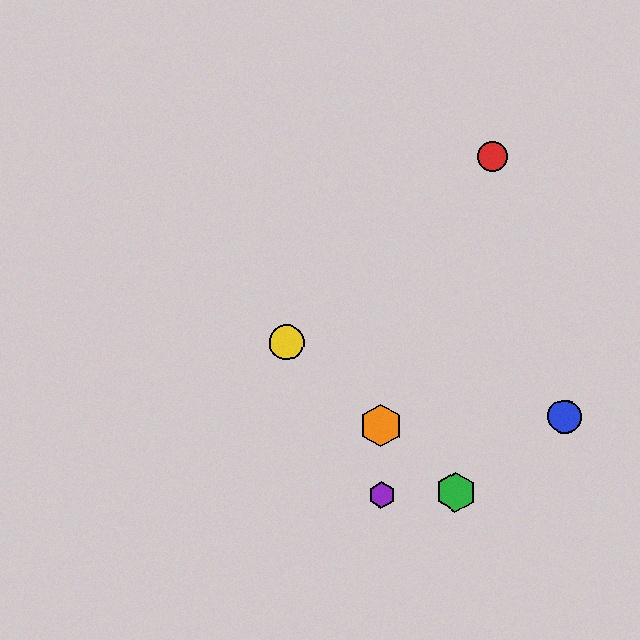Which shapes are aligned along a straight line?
The green hexagon, the yellow circle, the orange hexagon are aligned along a straight line.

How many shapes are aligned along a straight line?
3 shapes (the green hexagon, the yellow circle, the orange hexagon) are aligned along a straight line.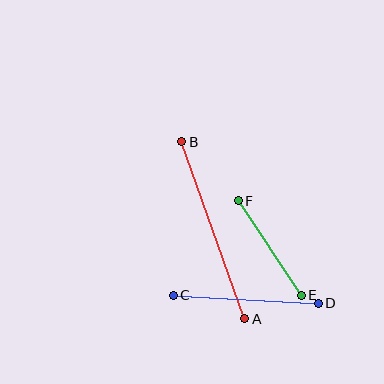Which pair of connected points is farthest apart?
Points A and B are farthest apart.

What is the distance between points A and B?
The distance is approximately 188 pixels.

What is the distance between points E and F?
The distance is approximately 114 pixels.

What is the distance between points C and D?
The distance is approximately 145 pixels.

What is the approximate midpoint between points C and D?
The midpoint is at approximately (246, 299) pixels.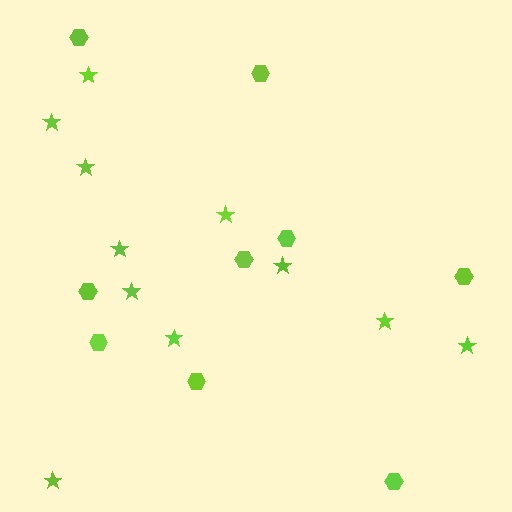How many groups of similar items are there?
There are 2 groups: one group of stars (11) and one group of hexagons (9).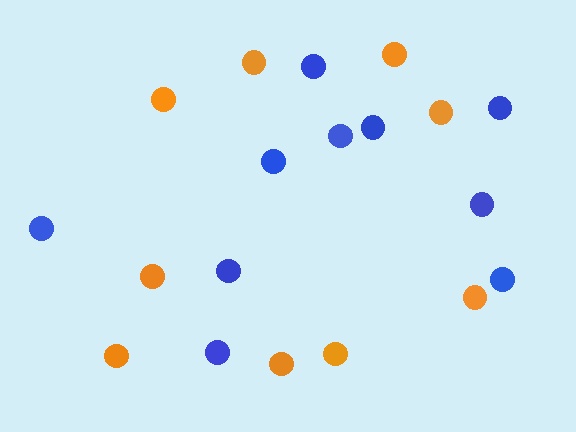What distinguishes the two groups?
There are 2 groups: one group of orange circles (9) and one group of blue circles (10).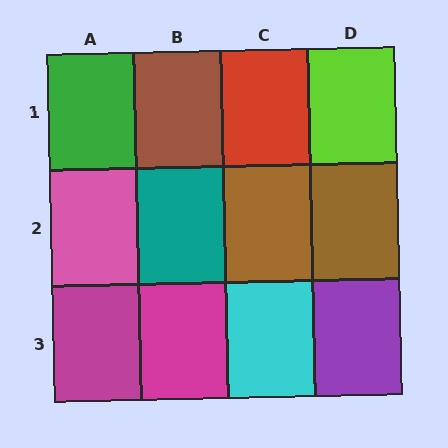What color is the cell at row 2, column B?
Teal.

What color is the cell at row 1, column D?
Lime.